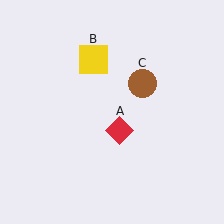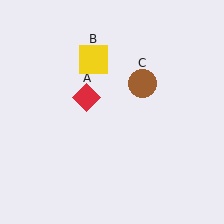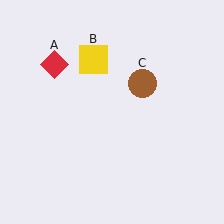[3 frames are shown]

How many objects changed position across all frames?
1 object changed position: red diamond (object A).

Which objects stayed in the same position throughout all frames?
Yellow square (object B) and brown circle (object C) remained stationary.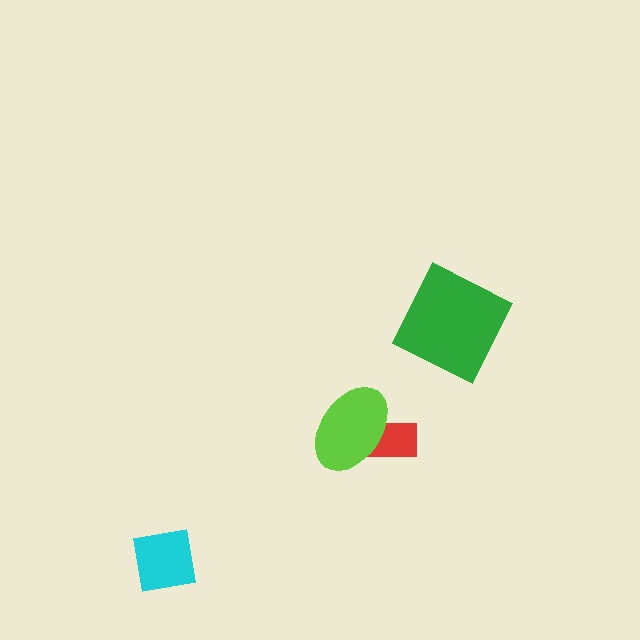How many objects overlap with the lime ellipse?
1 object overlaps with the lime ellipse.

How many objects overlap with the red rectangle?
1 object overlaps with the red rectangle.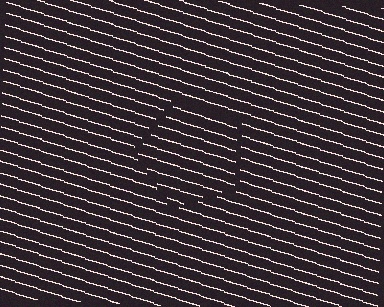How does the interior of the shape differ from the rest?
The interior of the shape contains the same grating, shifted by half a period — the contour is defined by the phase discontinuity where line-ends from the inner and outer gratings abut.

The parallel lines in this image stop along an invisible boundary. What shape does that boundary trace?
An illusory pentagon. The interior of the shape contains the same grating, shifted by half a period — the contour is defined by the phase discontinuity where line-ends from the inner and outer gratings abut.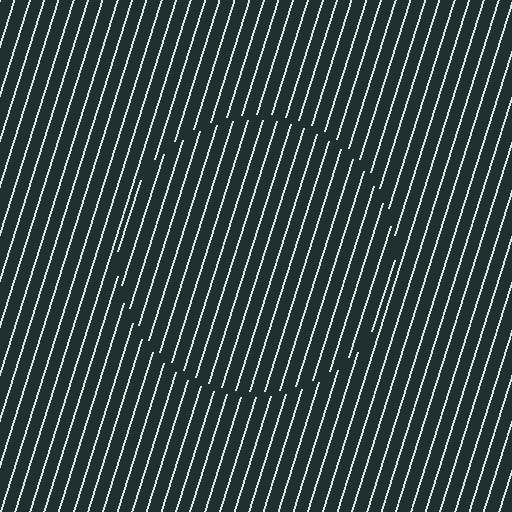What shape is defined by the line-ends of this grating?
An illusory circle. The interior of the shape contains the same grating, shifted by half a period — the contour is defined by the phase discontinuity where line-ends from the inner and outer gratings abut.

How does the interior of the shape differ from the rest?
The interior of the shape contains the same grating, shifted by half a period — the contour is defined by the phase discontinuity where line-ends from the inner and outer gratings abut.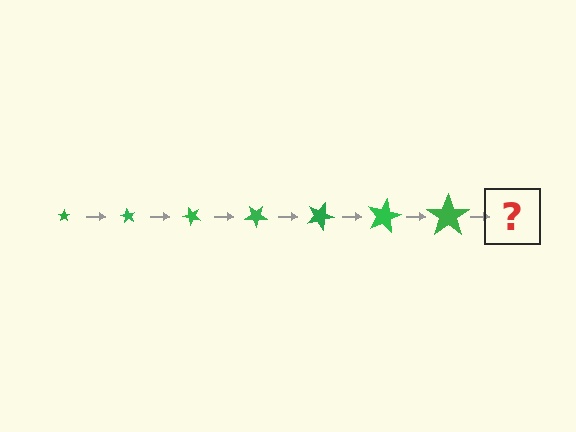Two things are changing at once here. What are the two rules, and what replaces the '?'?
The two rules are that the star grows larger each step and it rotates 60 degrees each step. The '?' should be a star, larger than the previous one and rotated 420 degrees from the start.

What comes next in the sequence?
The next element should be a star, larger than the previous one and rotated 420 degrees from the start.